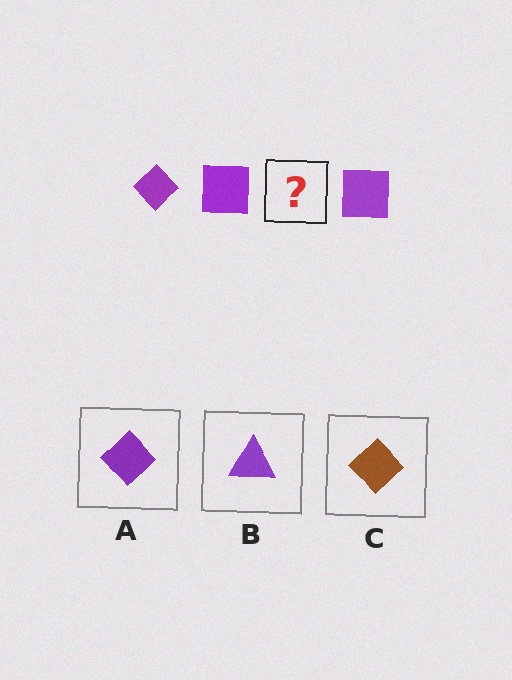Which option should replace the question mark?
Option A.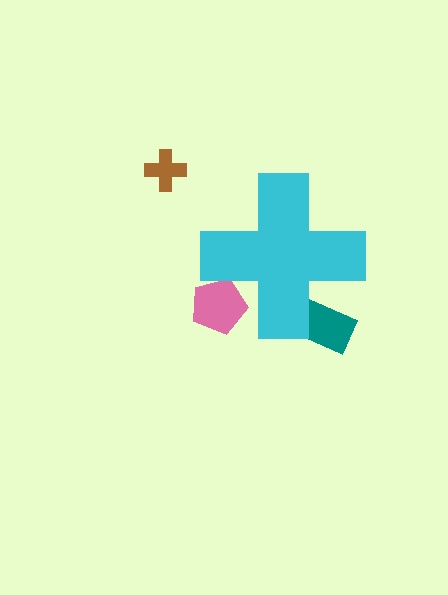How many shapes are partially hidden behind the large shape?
2 shapes are partially hidden.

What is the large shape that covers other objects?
A cyan cross.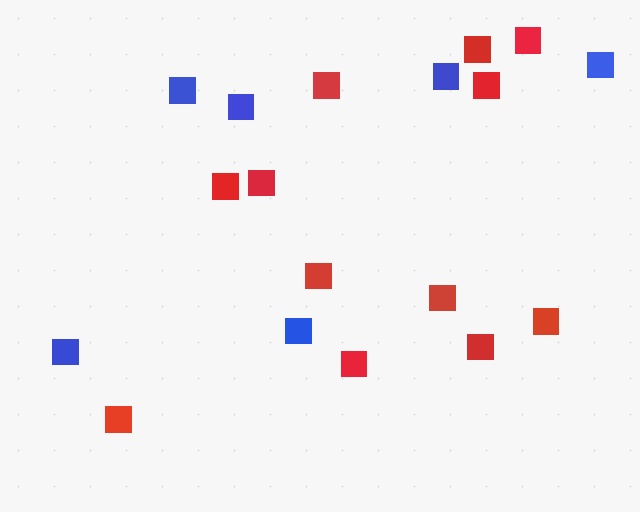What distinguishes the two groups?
There are 2 groups: one group of red squares (12) and one group of blue squares (6).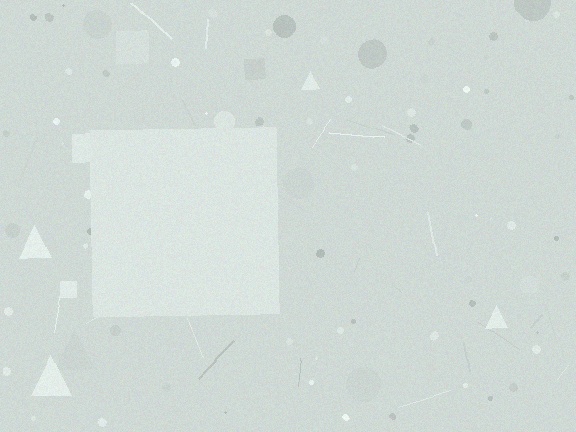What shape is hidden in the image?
A square is hidden in the image.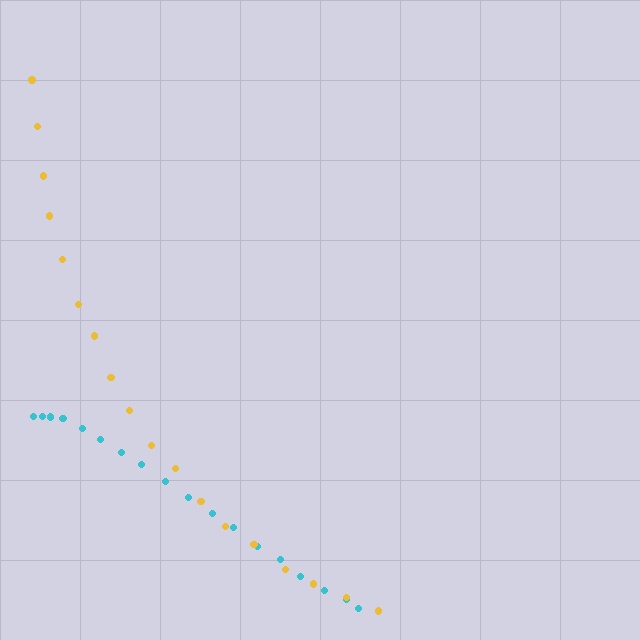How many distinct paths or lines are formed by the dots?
There are 2 distinct paths.